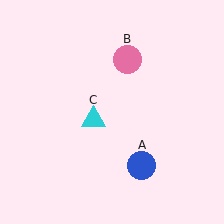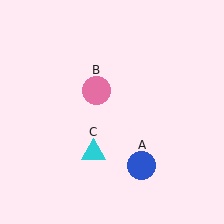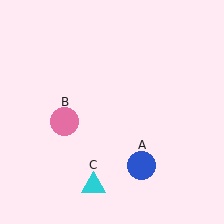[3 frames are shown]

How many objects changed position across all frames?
2 objects changed position: pink circle (object B), cyan triangle (object C).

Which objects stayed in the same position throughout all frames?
Blue circle (object A) remained stationary.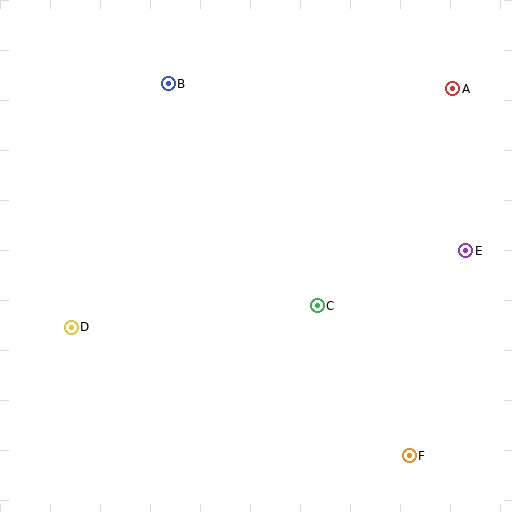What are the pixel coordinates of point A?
Point A is at (453, 89).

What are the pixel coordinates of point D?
Point D is at (71, 327).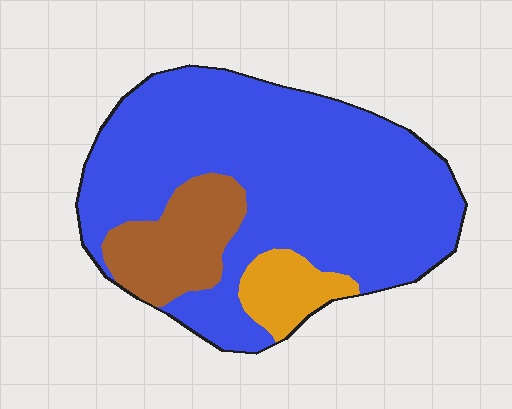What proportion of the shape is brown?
Brown covers 15% of the shape.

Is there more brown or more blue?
Blue.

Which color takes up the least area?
Orange, at roughly 10%.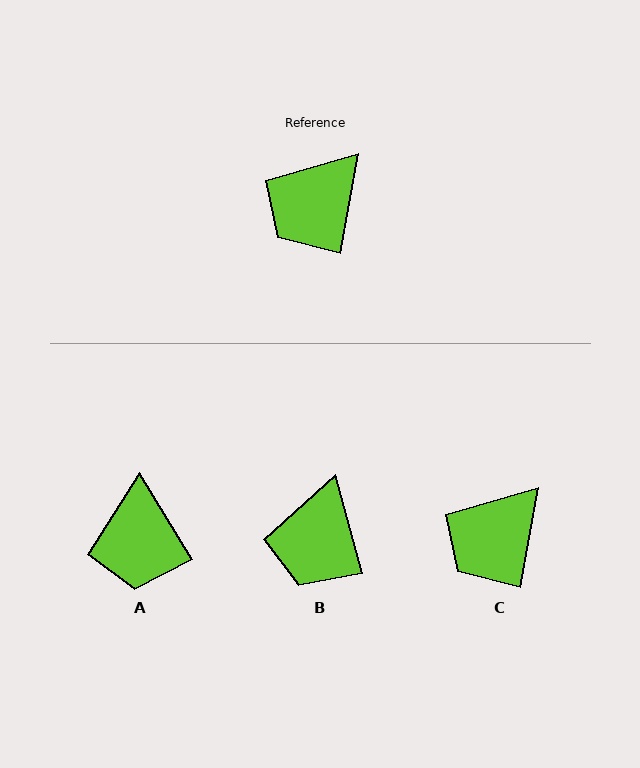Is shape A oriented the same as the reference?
No, it is off by about 41 degrees.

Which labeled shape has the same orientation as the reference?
C.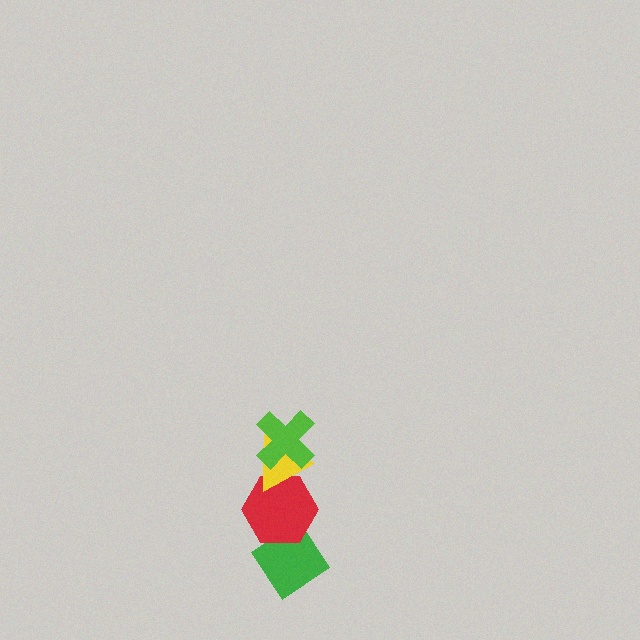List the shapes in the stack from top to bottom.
From top to bottom: the lime cross, the yellow triangle, the red hexagon, the green diamond.